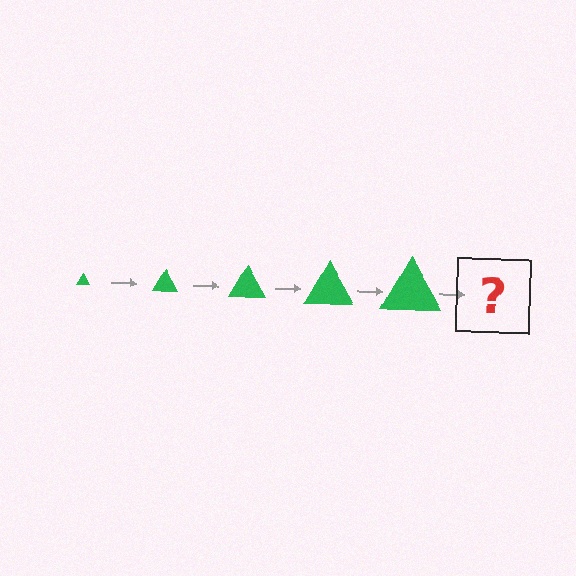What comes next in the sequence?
The next element should be a green triangle, larger than the previous one.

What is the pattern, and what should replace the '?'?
The pattern is that the triangle gets progressively larger each step. The '?' should be a green triangle, larger than the previous one.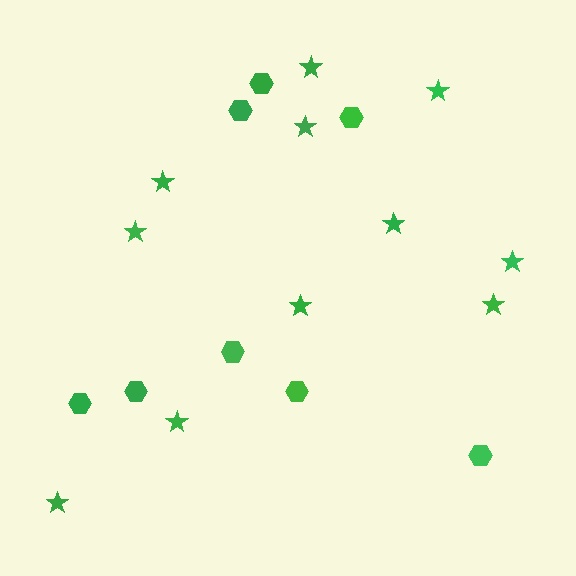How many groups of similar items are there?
There are 2 groups: one group of stars (11) and one group of hexagons (8).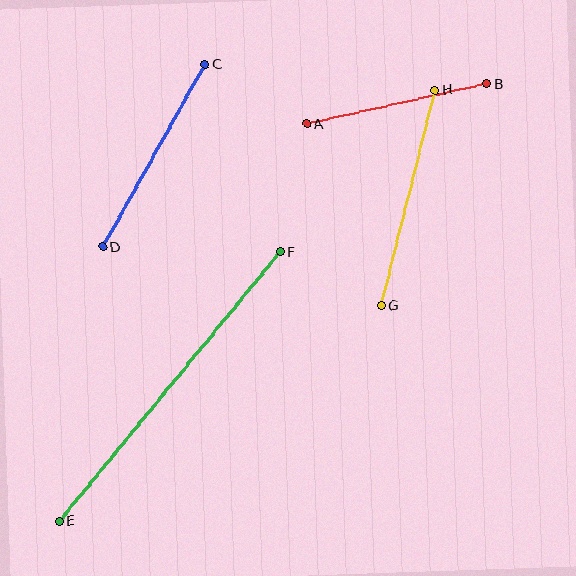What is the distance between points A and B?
The distance is approximately 184 pixels.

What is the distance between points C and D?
The distance is approximately 209 pixels.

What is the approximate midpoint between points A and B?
The midpoint is at approximately (397, 104) pixels.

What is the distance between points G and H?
The distance is approximately 222 pixels.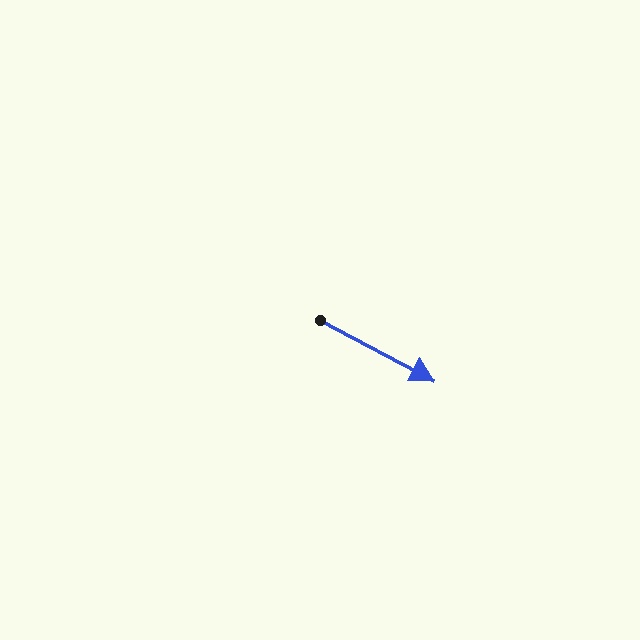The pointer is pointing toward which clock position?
Roughly 4 o'clock.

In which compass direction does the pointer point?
Southeast.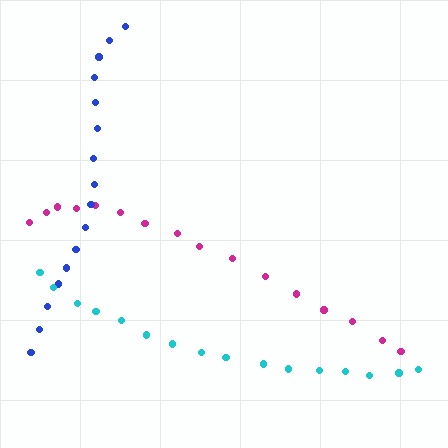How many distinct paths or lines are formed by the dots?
There are 3 distinct paths.